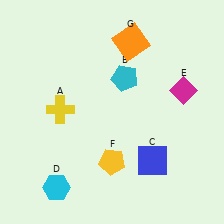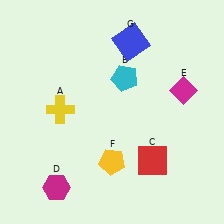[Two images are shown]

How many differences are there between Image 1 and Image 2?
There are 3 differences between the two images.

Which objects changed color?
C changed from blue to red. D changed from cyan to magenta. G changed from orange to blue.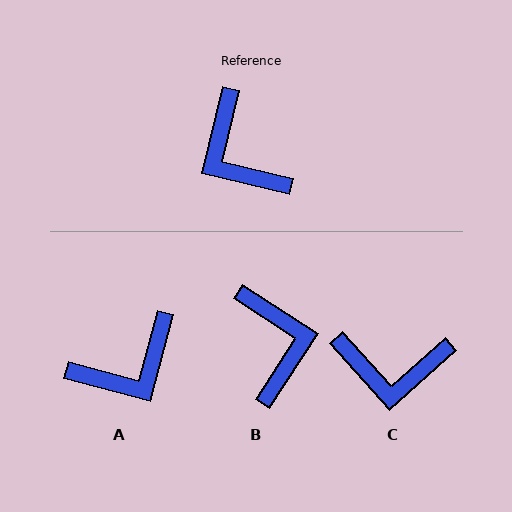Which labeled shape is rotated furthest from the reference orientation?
B, about 161 degrees away.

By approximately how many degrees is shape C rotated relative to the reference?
Approximately 55 degrees counter-clockwise.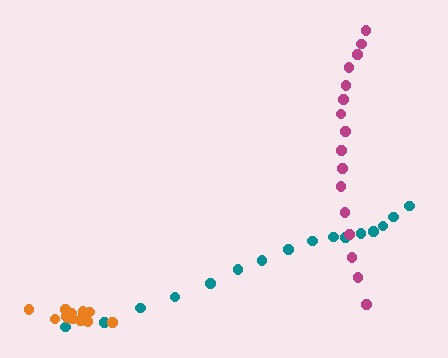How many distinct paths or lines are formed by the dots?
There are 3 distinct paths.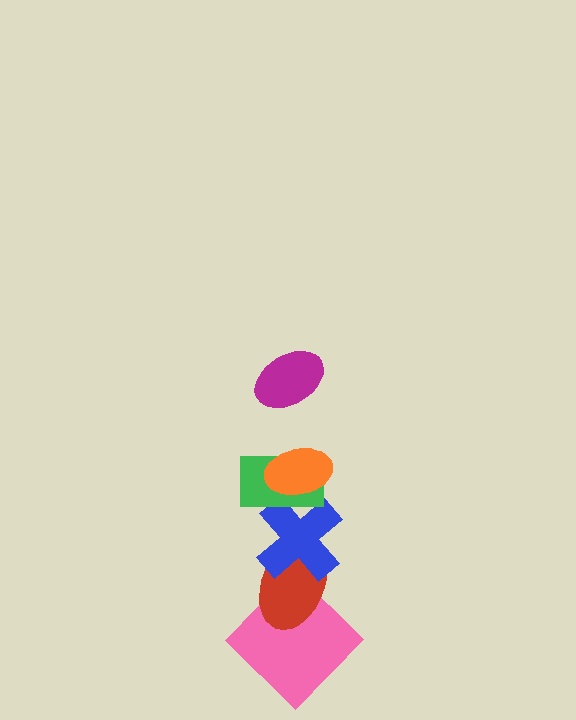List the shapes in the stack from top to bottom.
From top to bottom: the magenta ellipse, the orange ellipse, the green rectangle, the blue cross, the red ellipse, the pink diamond.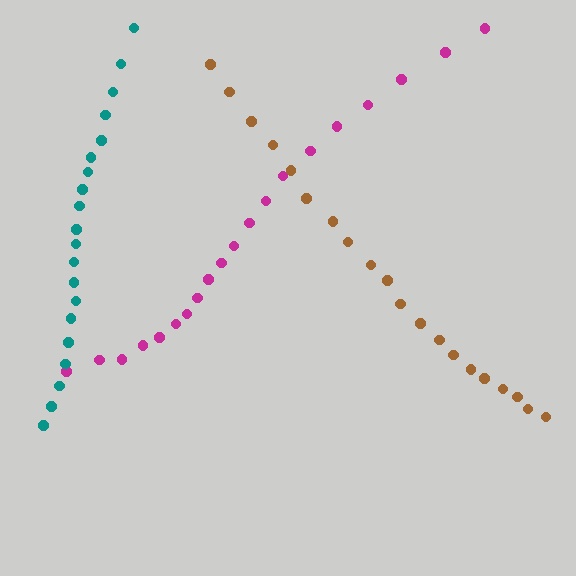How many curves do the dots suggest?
There are 3 distinct paths.